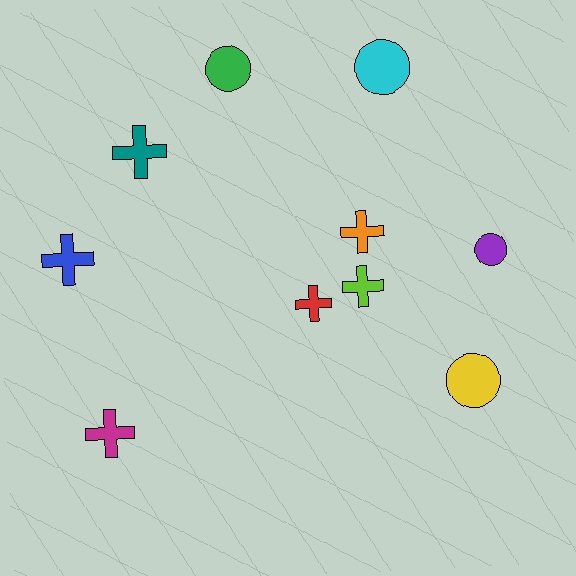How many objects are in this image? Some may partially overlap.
There are 10 objects.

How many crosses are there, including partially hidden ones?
There are 6 crosses.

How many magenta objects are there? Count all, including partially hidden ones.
There is 1 magenta object.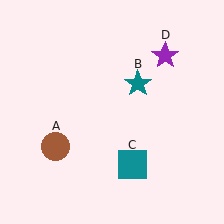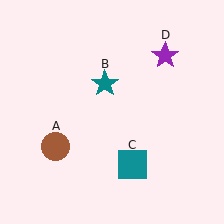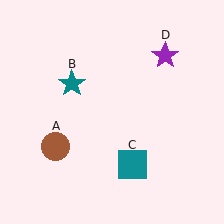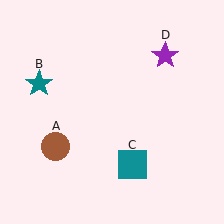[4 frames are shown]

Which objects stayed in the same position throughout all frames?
Brown circle (object A) and teal square (object C) and purple star (object D) remained stationary.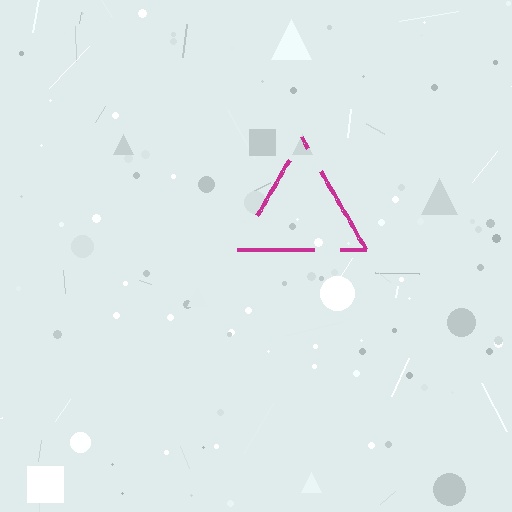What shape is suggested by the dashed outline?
The dashed outline suggests a triangle.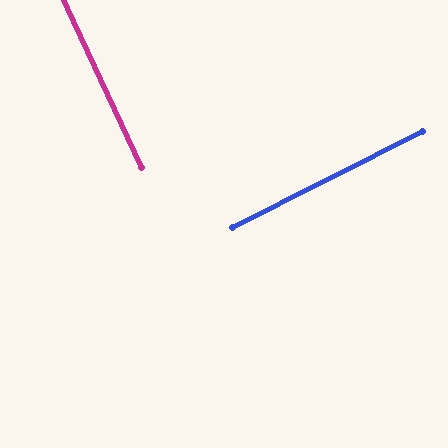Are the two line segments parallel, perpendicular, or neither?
Perpendicular — they meet at approximately 88°.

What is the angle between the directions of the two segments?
Approximately 88 degrees.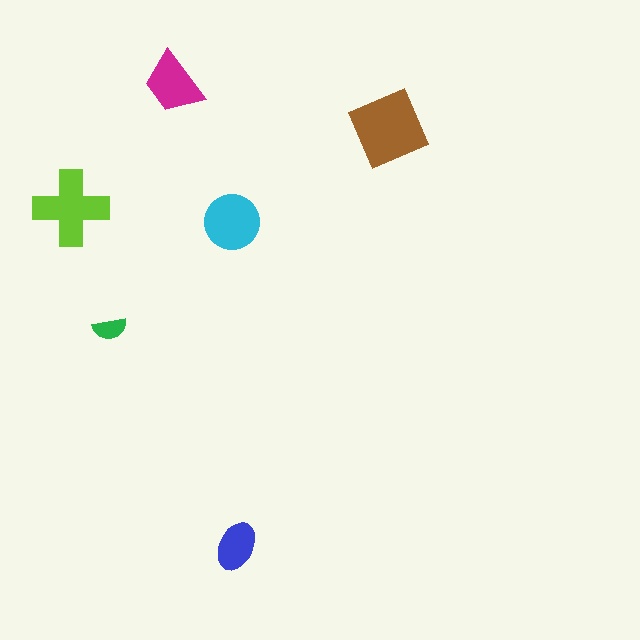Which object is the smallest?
The green semicircle.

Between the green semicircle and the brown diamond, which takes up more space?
The brown diamond.